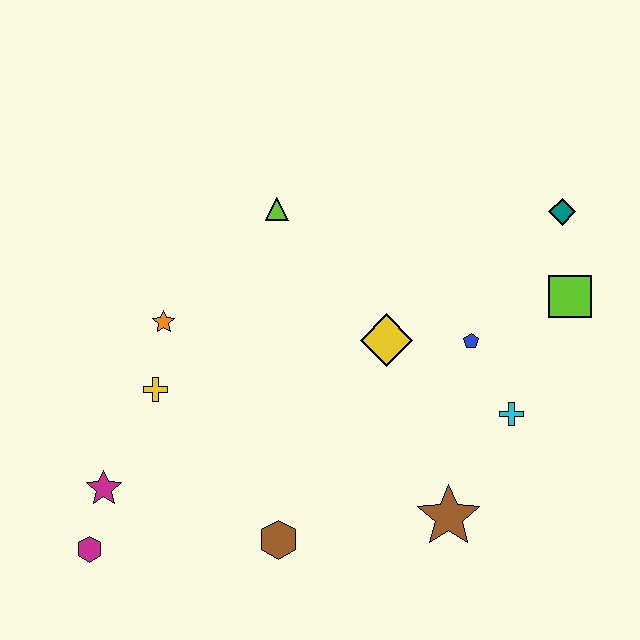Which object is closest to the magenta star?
The magenta hexagon is closest to the magenta star.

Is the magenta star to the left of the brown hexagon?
Yes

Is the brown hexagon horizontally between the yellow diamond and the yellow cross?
Yes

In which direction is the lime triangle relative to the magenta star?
The lime triangle is above the magenta star.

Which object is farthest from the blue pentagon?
The magenta hexagon is farthest from the blue pentagon.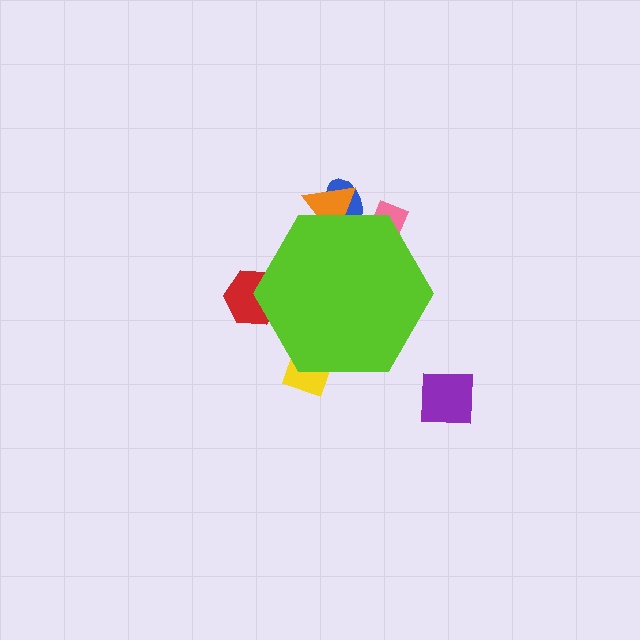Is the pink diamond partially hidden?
Yes, the pink diamond is partially hidden behind the lime hexagon.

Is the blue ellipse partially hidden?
Yes, the blue ellipse is partially hidden behind the lime hexagon.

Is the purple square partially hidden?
No, the purple square is fully visible.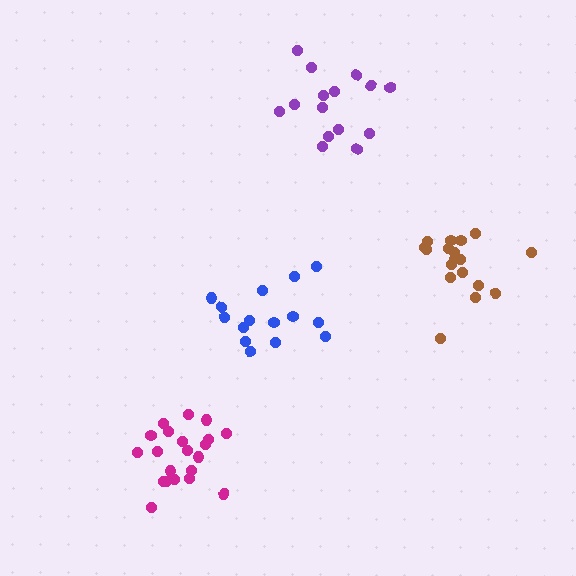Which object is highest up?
The purple cluster is topmost.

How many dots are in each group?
Group 1: 21 dots, Group 2: 15 dots, Group 3: 15 dots, Group 4: 18 dots (69 total).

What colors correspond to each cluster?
The clusters are colored: magenta, blue, purple, brown.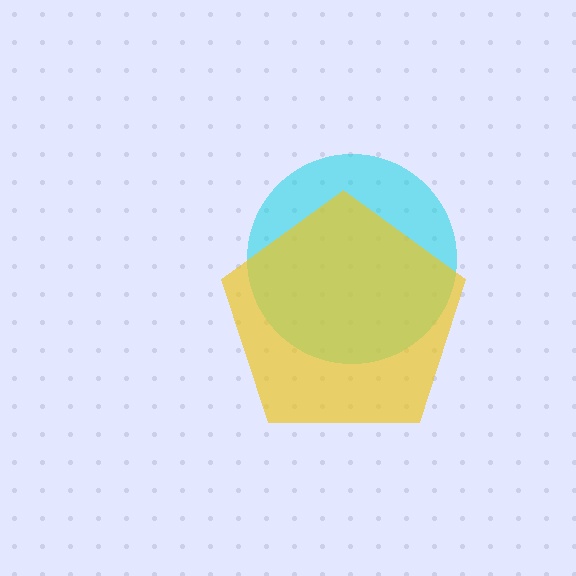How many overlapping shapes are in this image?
There are 2 overlapping shapes in the image.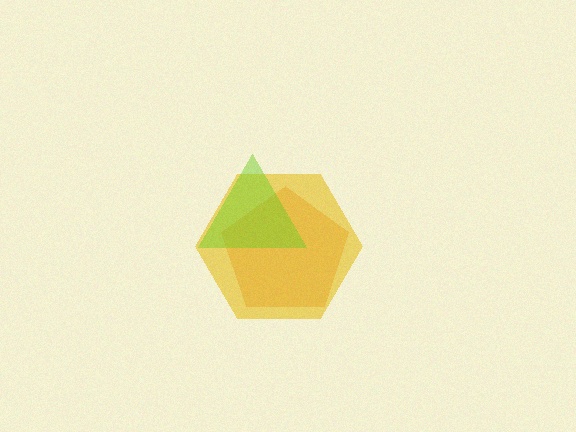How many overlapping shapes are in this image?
There are 3 overlapping shapes in the image.